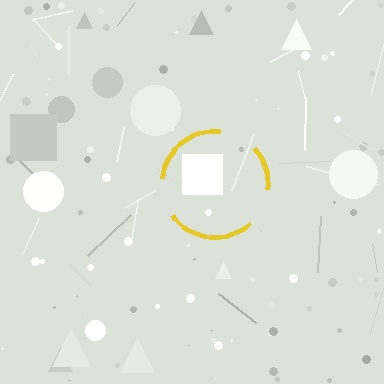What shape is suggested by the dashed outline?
The dashed outline suggests a circle.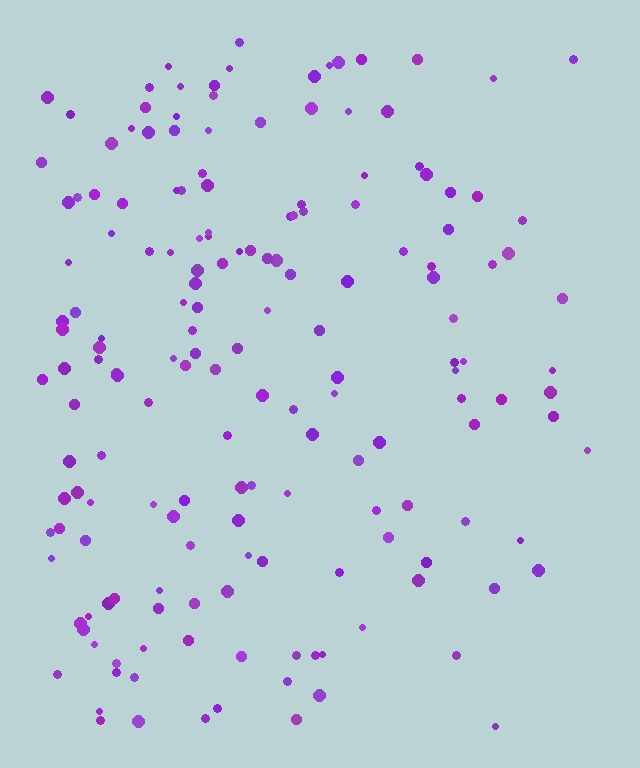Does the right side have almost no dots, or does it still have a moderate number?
Still a moderate number, just noticeably fewer than the left.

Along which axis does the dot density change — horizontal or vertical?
Horizontal.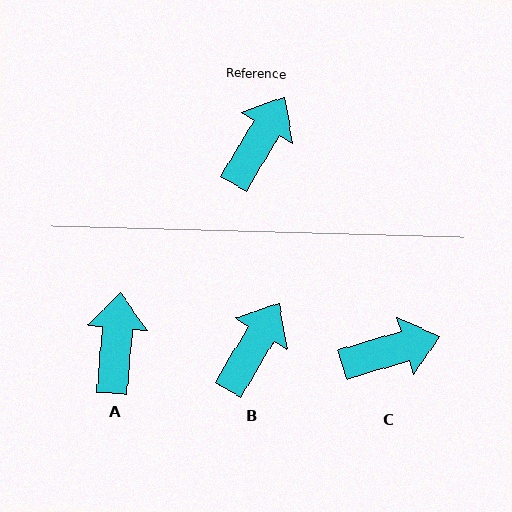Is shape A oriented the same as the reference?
No, it is off by about 26 degrees.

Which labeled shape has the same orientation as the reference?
B.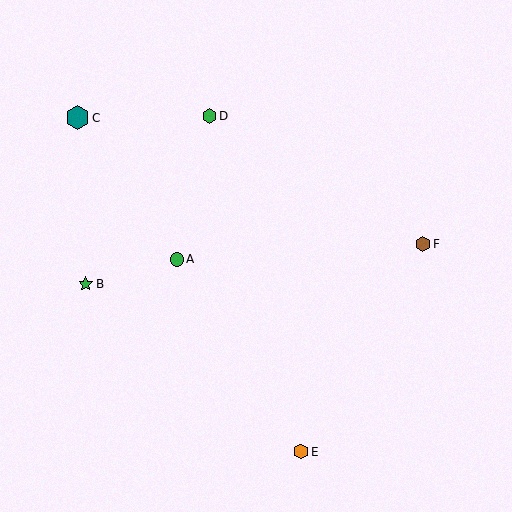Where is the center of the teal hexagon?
The center of the teal hexagon is at (77, 118).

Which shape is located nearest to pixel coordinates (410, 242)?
The brown hexagon (labeled F) at (423, 244) is nearest to that location.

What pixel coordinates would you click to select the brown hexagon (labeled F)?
Click at (423, 244) to select the brown hexagon F.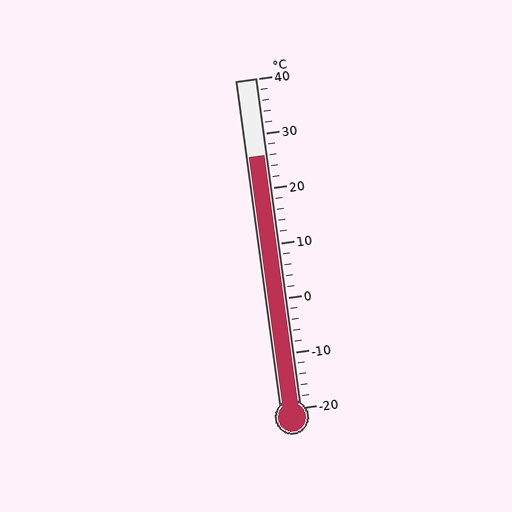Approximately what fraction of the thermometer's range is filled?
The thermometer is filled to approximately 75% of its range.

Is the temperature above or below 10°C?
The temperature is above 10°C.